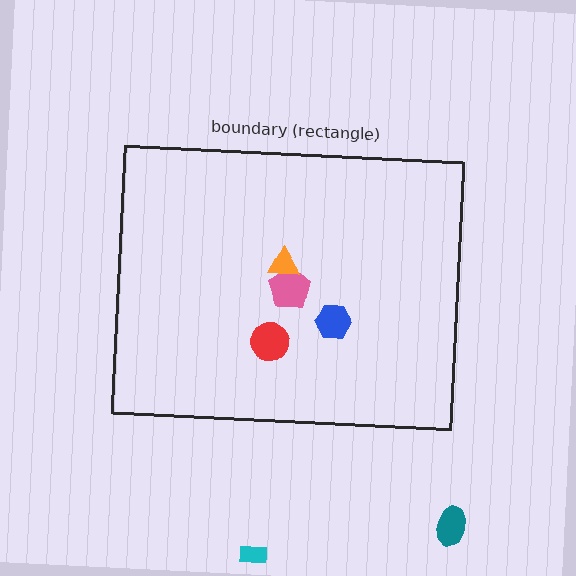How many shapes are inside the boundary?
4 inside, 2 outside.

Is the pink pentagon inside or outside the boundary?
Inside.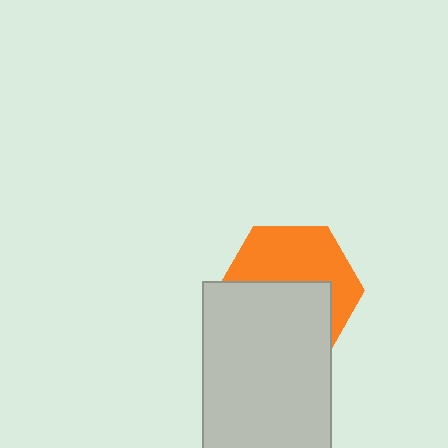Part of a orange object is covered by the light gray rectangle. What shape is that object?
It is a hexagon.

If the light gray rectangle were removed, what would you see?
You would see the complete orange hexagon.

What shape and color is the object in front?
The object in front is a light gray rectangle.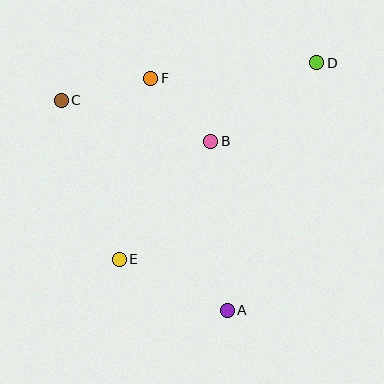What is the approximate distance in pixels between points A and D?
The distance between A and D is approximately 263 pixels.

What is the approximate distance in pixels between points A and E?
The distance between A and E is approximately 120 pixels.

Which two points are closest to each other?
Points B and F are closest to each other.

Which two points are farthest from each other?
Points D and E are farthest from each other.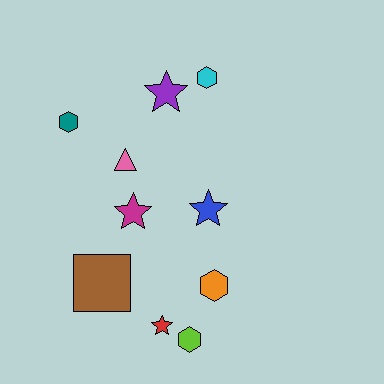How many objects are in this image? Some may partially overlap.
There are 10 objects.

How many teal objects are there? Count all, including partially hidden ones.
There is 1 teal object.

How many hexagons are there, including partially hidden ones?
There are 4 hexagons.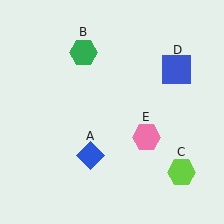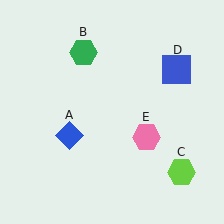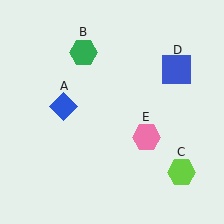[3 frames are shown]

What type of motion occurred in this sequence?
The blue diamond (object A) rotated clockwise around the center of the scene.